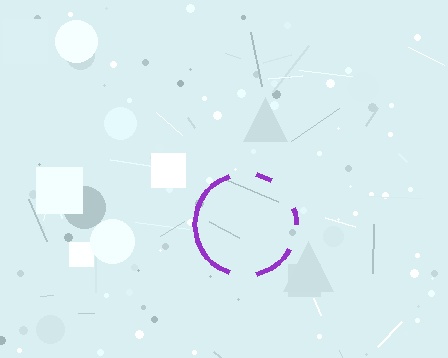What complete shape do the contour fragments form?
The contour fragments form a circle.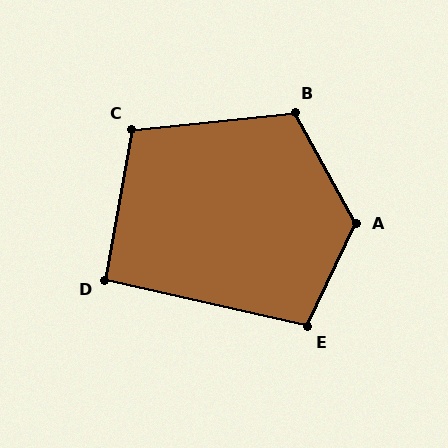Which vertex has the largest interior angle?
A, at approximately 126 degrees.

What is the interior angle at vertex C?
Approximately 106 degrees (obtuse).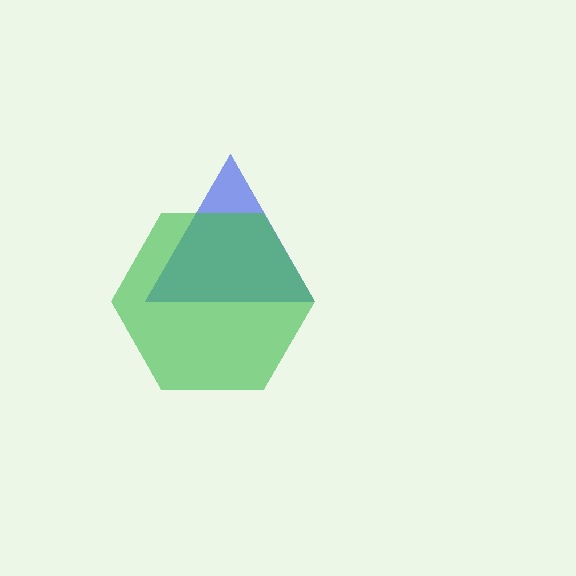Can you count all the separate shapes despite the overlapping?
Yes, there are 2 separate shapes.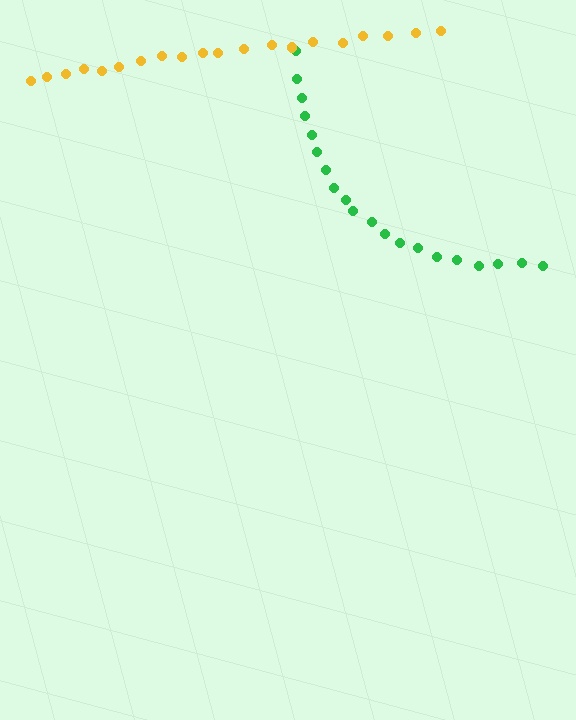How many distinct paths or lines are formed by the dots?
There are 2 distinct paths.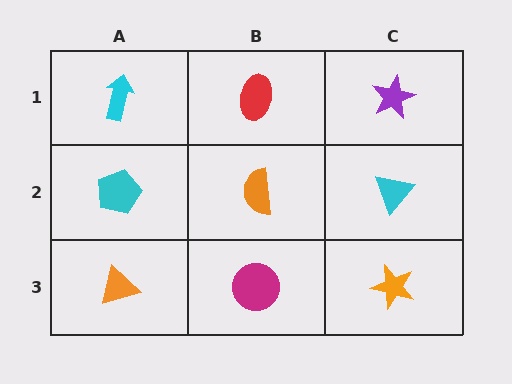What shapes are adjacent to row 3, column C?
A cyan triangle (row 2, column C), a magenta circle (row 3, column B).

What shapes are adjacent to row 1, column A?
A cyan pentagon (row 2, column A), a red ellipse (row 1, column B).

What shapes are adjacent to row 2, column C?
A purple star (row 1, column C), an orange star (row 3, column C), an orange semicircle (row 2, column B).